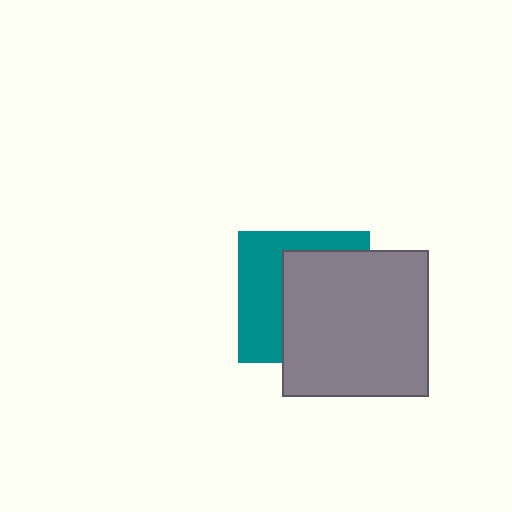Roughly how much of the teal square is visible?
A small part of it is visible (roughly 42%).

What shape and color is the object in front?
The object in front is a gray square.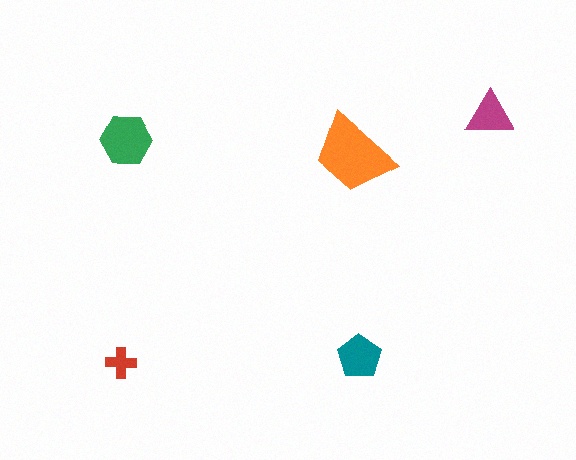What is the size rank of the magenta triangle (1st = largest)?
4th.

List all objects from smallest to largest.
The red cross, the magenta triangle, the teal pentagon, the green hexagon, the orange trapezoid.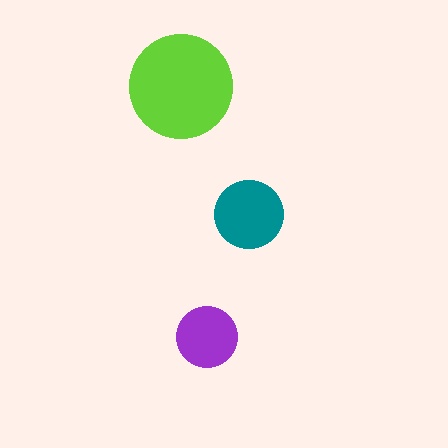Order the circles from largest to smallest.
the lime one, the teal one, the purple one.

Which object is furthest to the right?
The teal circle is rightmost.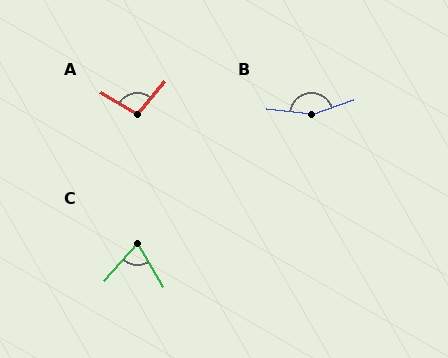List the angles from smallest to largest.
C (71°), A (99°), B (154°).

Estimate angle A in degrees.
Approximately 99 degrees.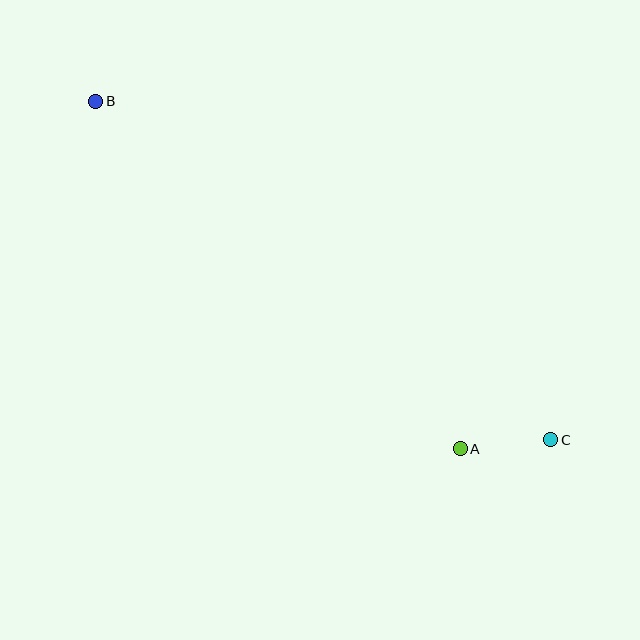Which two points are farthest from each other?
Points B and C are farthest from each other.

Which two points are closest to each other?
Points A and C are closest to each other.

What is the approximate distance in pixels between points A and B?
The distance between A and B is approximately 503 pixels.